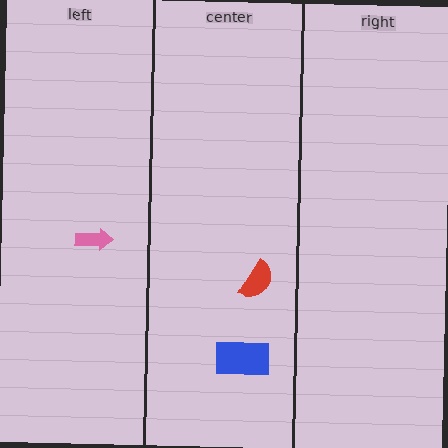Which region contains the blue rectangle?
The center region.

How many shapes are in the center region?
2.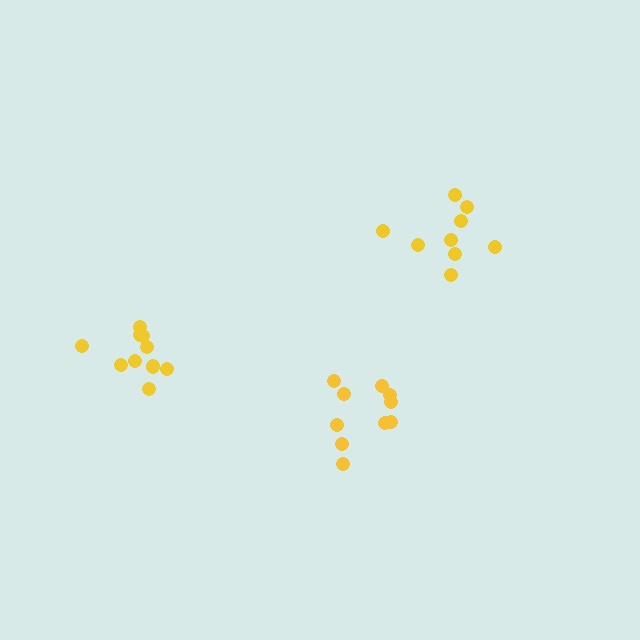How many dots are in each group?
Group 1: 10 dots, Group 2: 9 dots, Group 3: 10 dots (29 total).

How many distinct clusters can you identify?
There are 3 distinct clusters.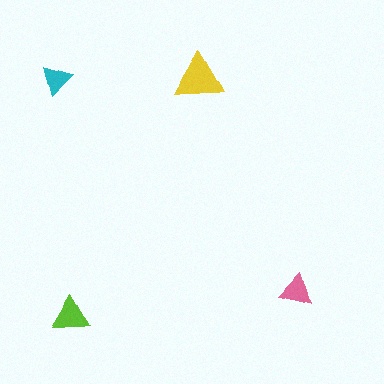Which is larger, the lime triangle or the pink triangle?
The lime one.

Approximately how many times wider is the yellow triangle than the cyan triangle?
About 1.5 times wider.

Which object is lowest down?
The lime triangle is bottommost.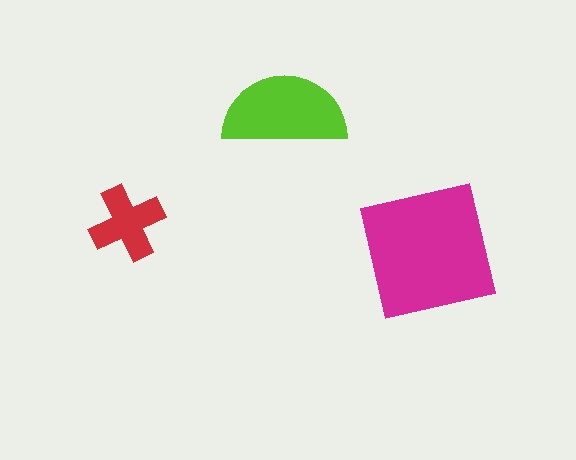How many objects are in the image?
There are 3 objects in the image.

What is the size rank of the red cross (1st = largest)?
3rd.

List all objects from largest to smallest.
The magenta square, the lime semicircle, the red cross.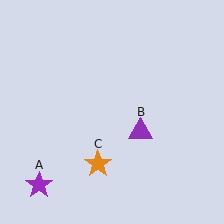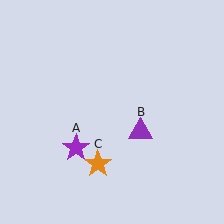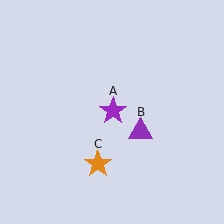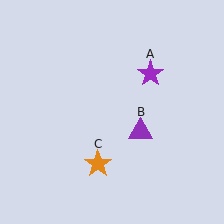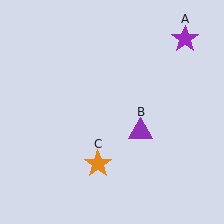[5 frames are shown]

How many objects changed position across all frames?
1 object changed position: purple star (object A).